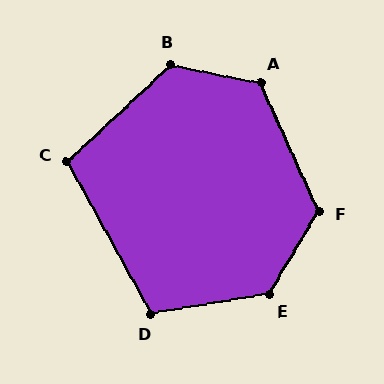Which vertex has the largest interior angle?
E, at approximately 130 degrees.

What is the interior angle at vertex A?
Approximately 126 degrees (obtuse).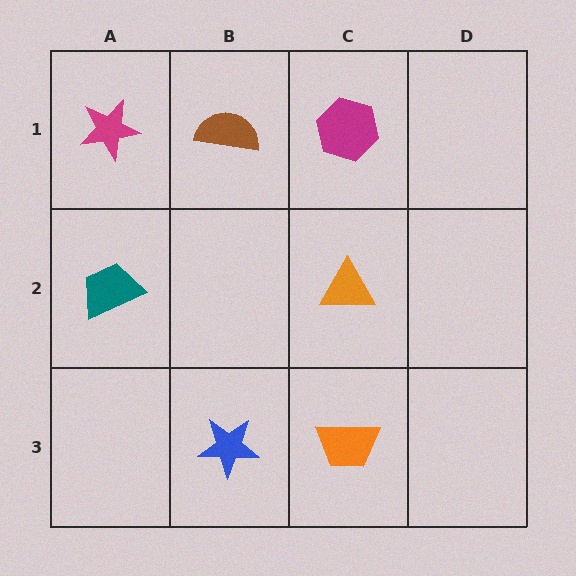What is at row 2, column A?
A teal trapezoid.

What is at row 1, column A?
A magenta star.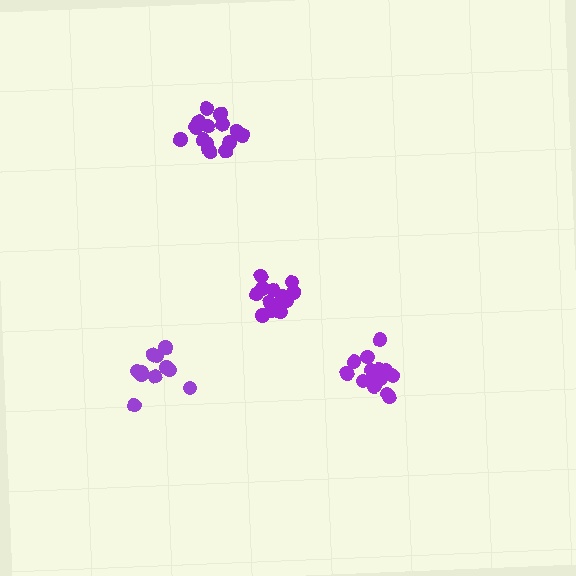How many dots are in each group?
Group 1: 11 dots, Group 2: 15 dots, Group 3: 14 dots, Group 4: 15 dots (55 total).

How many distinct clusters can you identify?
There are 4 distinct clusters.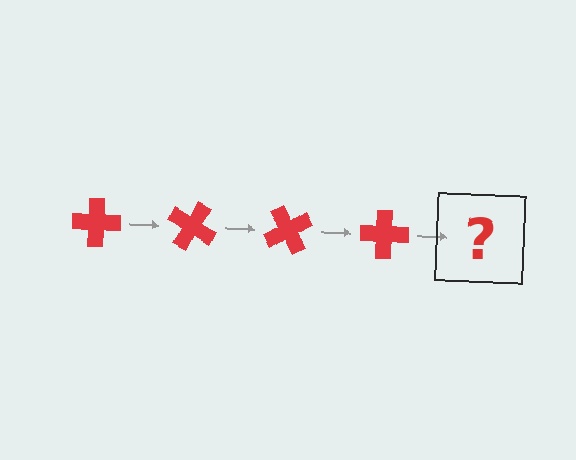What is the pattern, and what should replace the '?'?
The pattern is that the cross rotates 30 degrees each step. The '?' should be a red cross rotated 120 degrees.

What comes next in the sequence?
The next element should be a red cross rotated 120 degrees.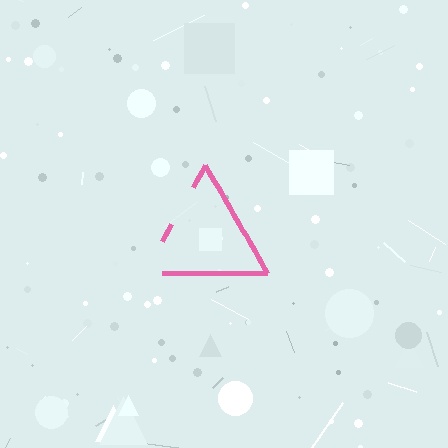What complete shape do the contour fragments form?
The contour fragments form a triangle.